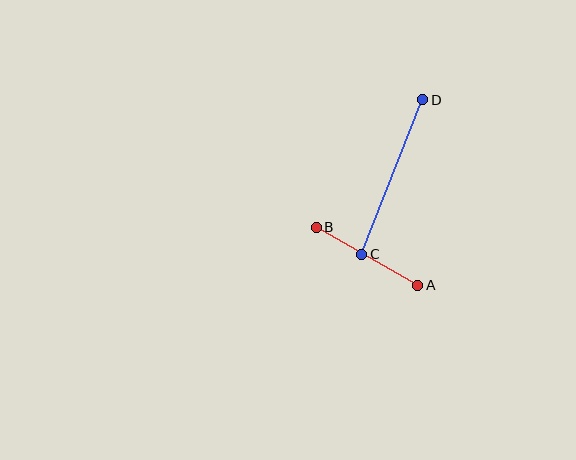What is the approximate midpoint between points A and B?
The midpoint is at approximately (367, 256) pixels.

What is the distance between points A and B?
The distance is approximately 117 pixels.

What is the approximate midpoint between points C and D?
The midpoint is at approximately (392, 177) pixels.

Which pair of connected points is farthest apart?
Points C and D are farthest apart.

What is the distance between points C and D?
The distance is approximately 166 pixels.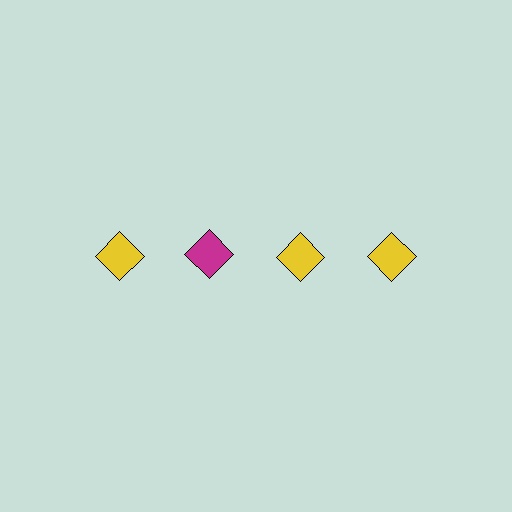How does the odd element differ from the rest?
It has a different color: magenta instead of yellow.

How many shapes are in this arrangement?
There are 4 shapes arranged in a grid pattern.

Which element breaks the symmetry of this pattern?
The magenta diamond in the top row, second from left column breaks the symmetry. All other shapes are yellow diamonds.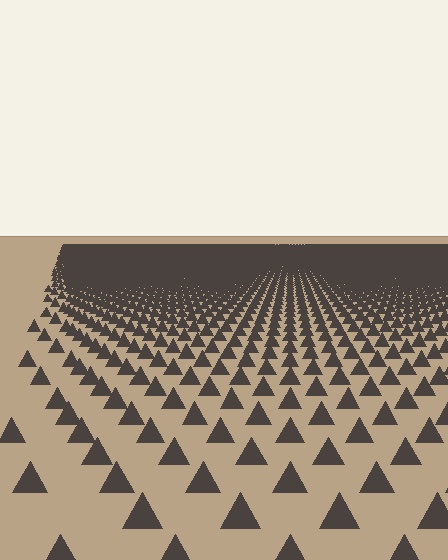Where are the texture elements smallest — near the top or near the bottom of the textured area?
Near the top.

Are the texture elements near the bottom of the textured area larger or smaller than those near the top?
Larger. Near the bottom, elements are closer to the viewer and appear at a bigger on-screen size.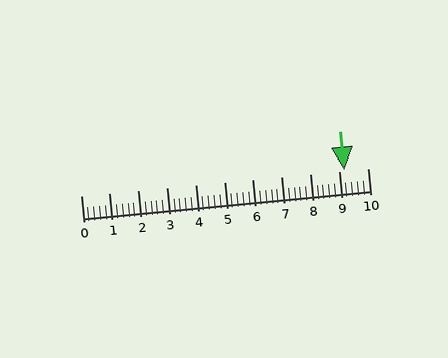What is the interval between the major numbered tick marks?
The major tick marks are spaced 1 units apart.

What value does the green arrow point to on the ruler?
The green arrow points to approximately 9.2.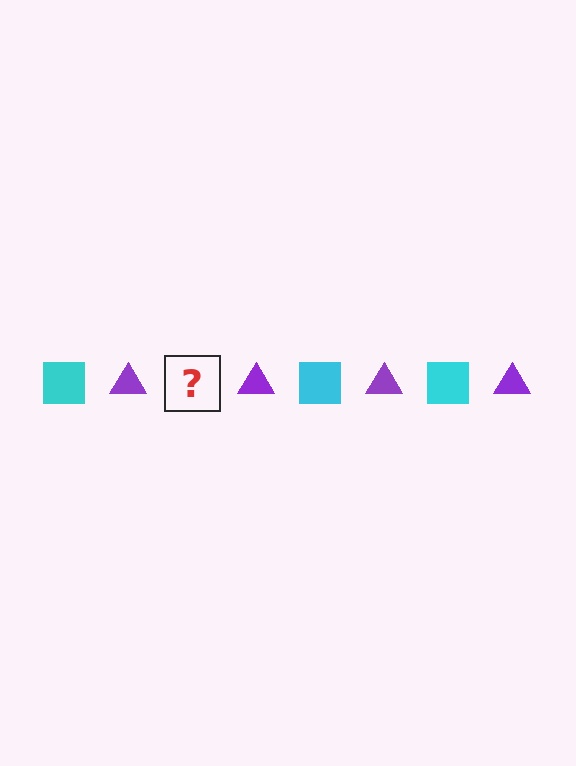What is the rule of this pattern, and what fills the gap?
The rule is that the pattern alternates between cyan square and purple triangle. The gap should be filled with a cyan square.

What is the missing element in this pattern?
The missing element is a cyan square.